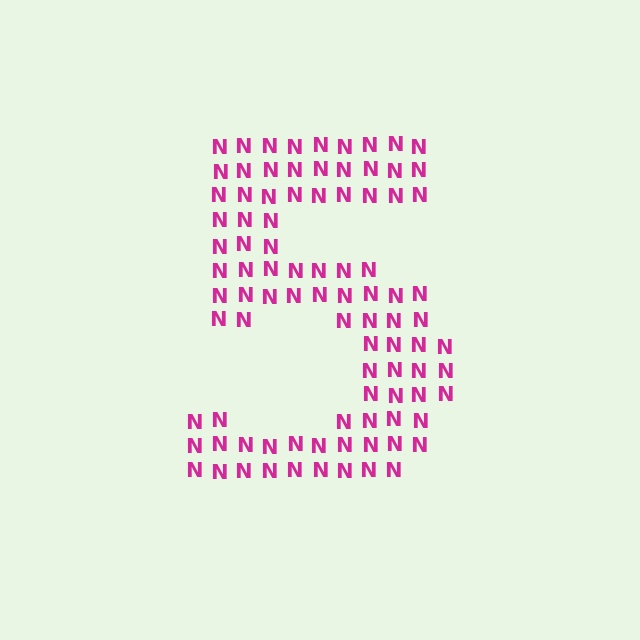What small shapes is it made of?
It is made of small letter N's.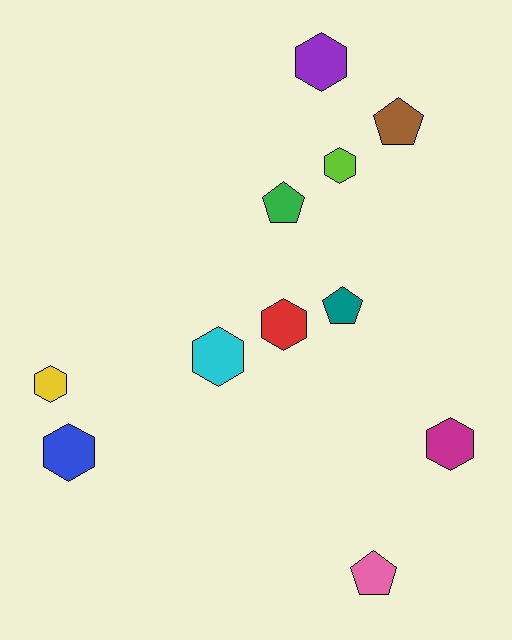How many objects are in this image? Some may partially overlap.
There are 11 objects.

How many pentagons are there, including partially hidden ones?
There are 4 pentagons.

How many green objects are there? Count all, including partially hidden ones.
There is 1 green object.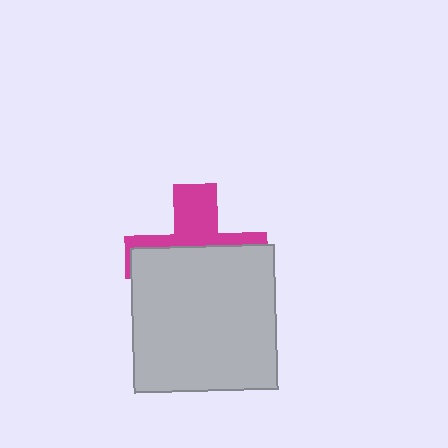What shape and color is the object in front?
The object in front is a light gray square.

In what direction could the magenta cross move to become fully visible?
The magenta cross could move up. That would shift it out from behind the light gray square entirely.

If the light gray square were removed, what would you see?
You would see the complete magenta cross.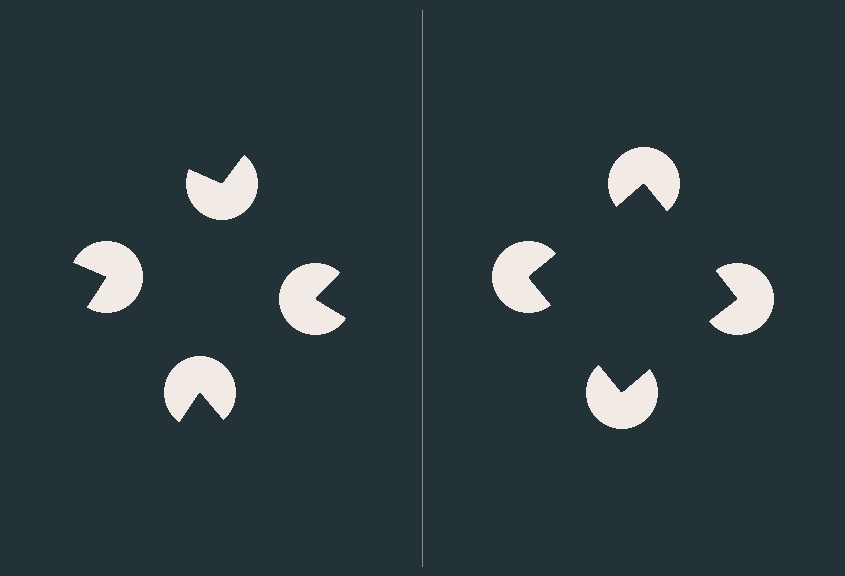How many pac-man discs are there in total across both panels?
8 — 4 on each side.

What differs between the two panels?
The pac-man discs are positioned identically on both sides; only the wedge orientations differ. On the right they align to a square; on the left they are misaligned.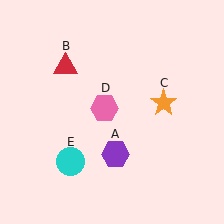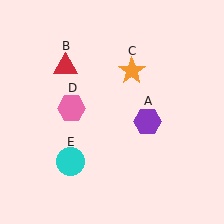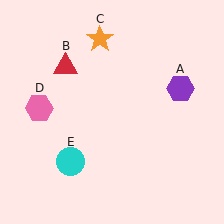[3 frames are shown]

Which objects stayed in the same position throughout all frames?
Red triangle (object B) and cyan circle (object E) remained stationary.